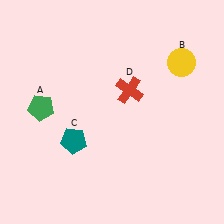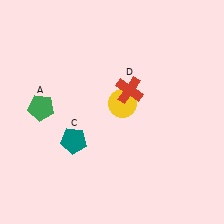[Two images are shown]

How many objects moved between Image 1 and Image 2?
1 object moved between the two images.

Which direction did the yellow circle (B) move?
The yellow circle (B) moved left.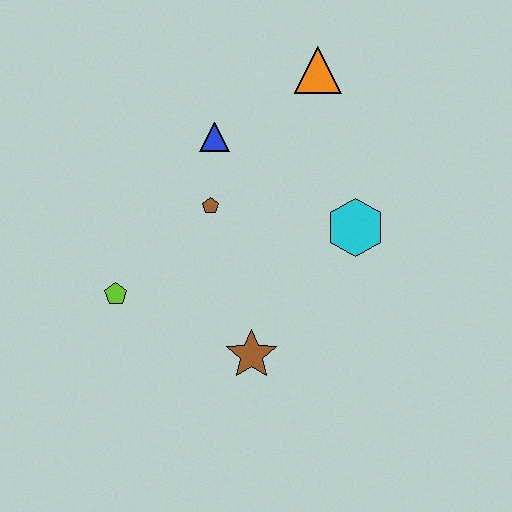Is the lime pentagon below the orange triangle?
Yes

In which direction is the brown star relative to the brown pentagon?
The brown star is below the brown pentagon.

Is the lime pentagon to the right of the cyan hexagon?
No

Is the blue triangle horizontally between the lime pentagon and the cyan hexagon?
Yes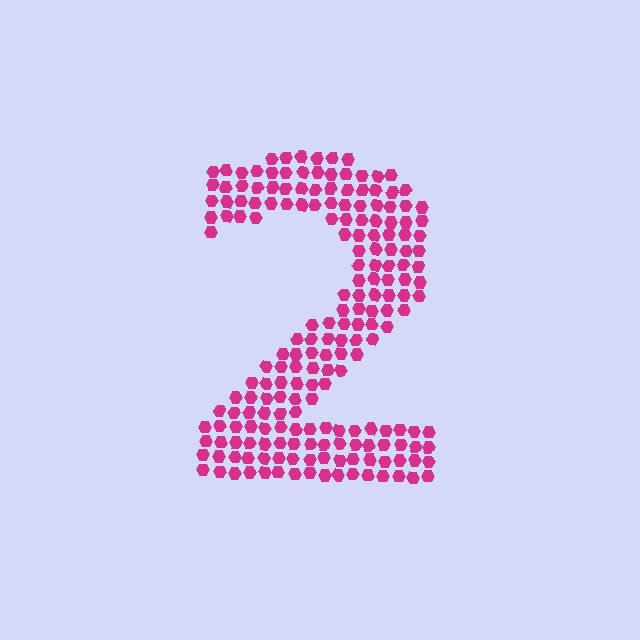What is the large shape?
The large shape is the digit 2.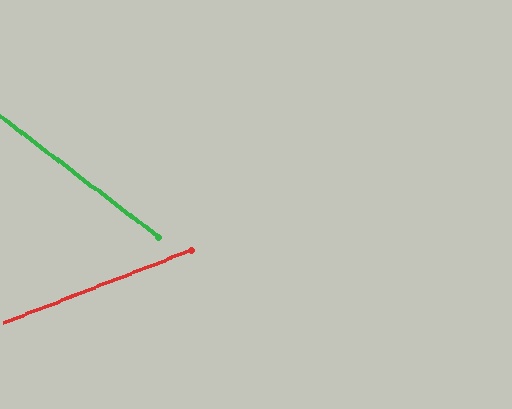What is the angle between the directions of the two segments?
Approximately 58 degrees.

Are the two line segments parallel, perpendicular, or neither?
Neither parallel nor perpendicular — they differ by about 58°.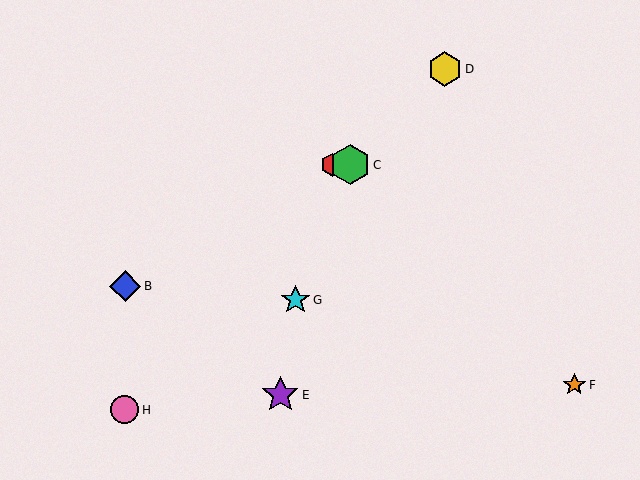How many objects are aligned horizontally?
2 objects (A, C) are aligned horizontally.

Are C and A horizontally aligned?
Yes, both are at y≈165.